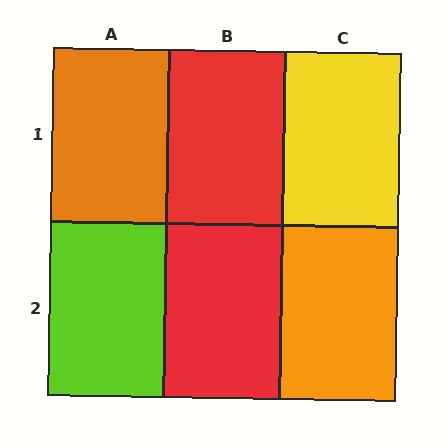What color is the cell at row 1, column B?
Red.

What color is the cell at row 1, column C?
Yellow.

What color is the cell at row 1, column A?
Orange.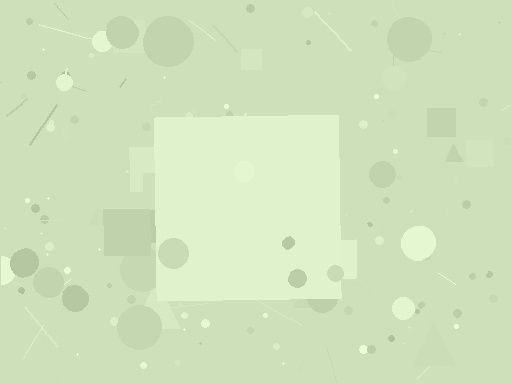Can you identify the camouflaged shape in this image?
The camouflaged shape is a square.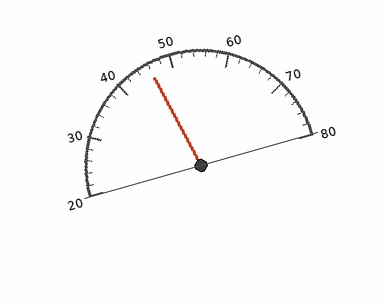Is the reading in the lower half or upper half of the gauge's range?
The reading is in the lower half of the range (20 to 80).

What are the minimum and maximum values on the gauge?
The gauge ranges from 20 to 80.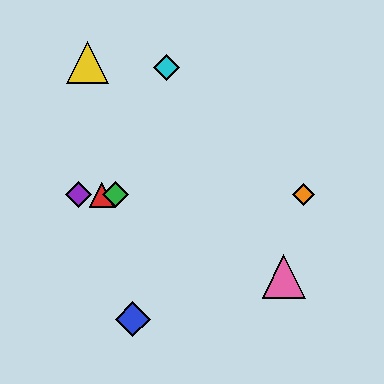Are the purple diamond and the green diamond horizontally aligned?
Yes, both are at y≈195.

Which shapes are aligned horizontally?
The red triangle, the green diamond, the purple diamond, the orange diamond are aligned horizontally.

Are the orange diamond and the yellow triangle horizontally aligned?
No, the orange diamond is at y≈195 and the yellow triangle is at y≈62.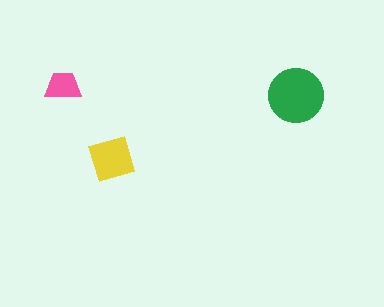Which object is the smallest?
The pink trapezoid.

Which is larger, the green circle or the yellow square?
The green circle.